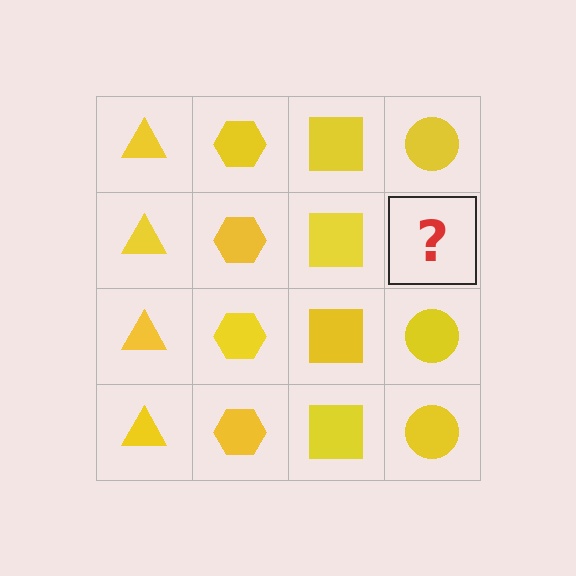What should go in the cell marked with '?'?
The missing cell should contain a yellow circle.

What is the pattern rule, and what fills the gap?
The rule is that each column has a consistent shape. The gap should be filled with a yellow circle.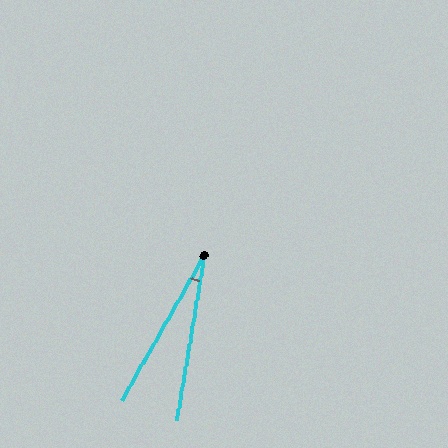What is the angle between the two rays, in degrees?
Approximately 20 degrees.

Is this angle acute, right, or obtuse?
It is acute.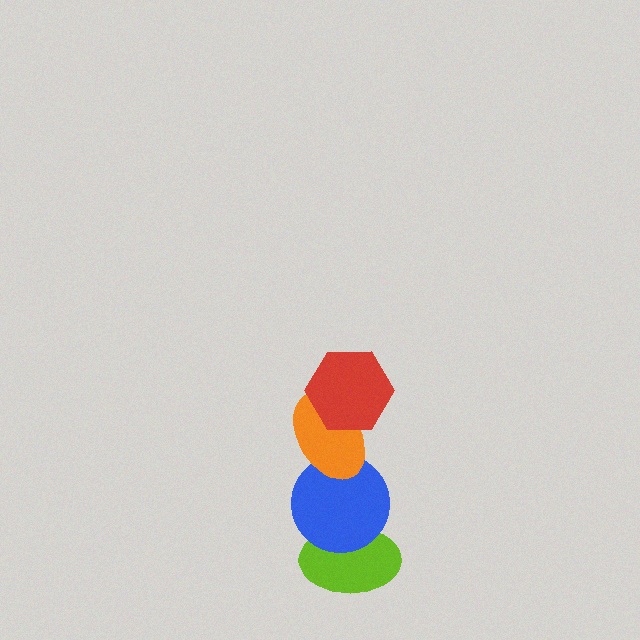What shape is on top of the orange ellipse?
The red hexagon is on top of the orange ellipse.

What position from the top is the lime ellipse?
The lime ellipse is 4th from the top.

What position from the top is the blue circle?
The blue circle is 3rd from the top.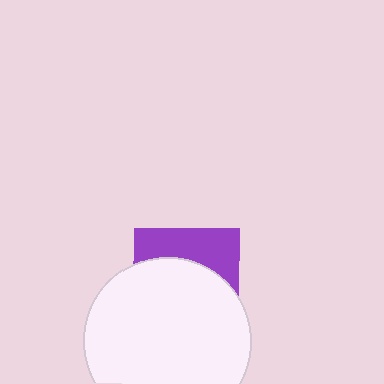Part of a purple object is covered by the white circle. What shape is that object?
It is a square.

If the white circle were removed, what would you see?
You would see the complete purple square.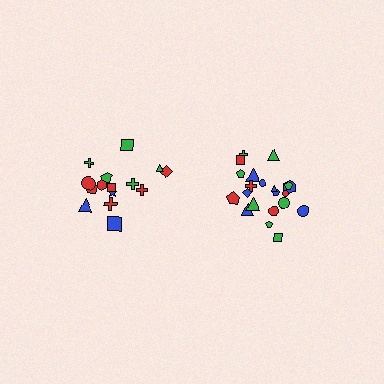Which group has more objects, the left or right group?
The right group.